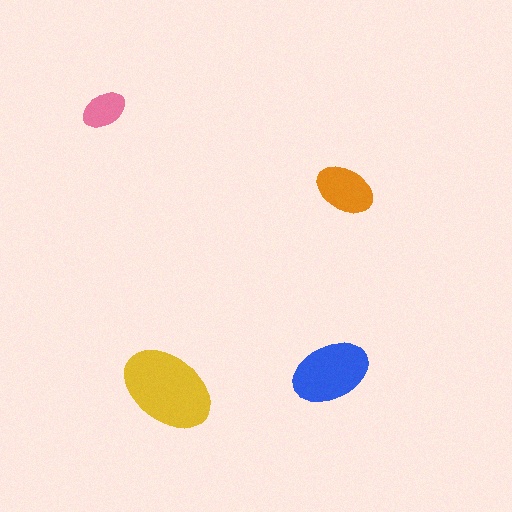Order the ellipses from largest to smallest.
the yellow one, the blue one, the orange one, the pink one.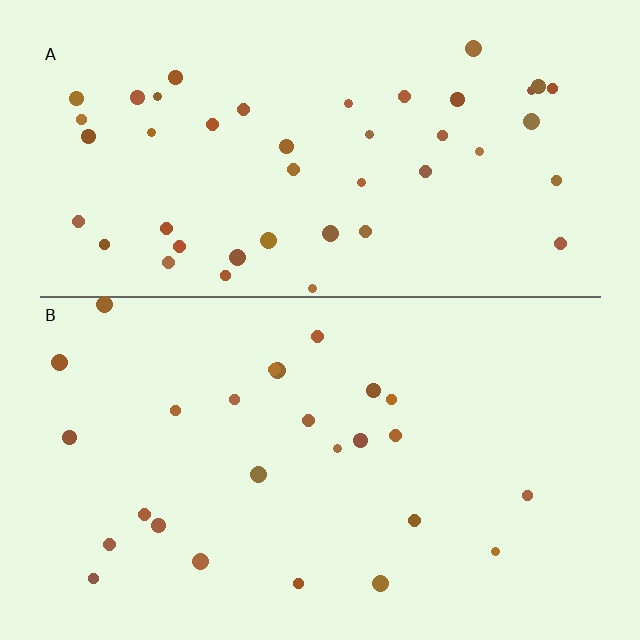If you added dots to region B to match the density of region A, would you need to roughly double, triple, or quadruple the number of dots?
Approximately double.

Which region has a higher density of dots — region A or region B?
A (the top).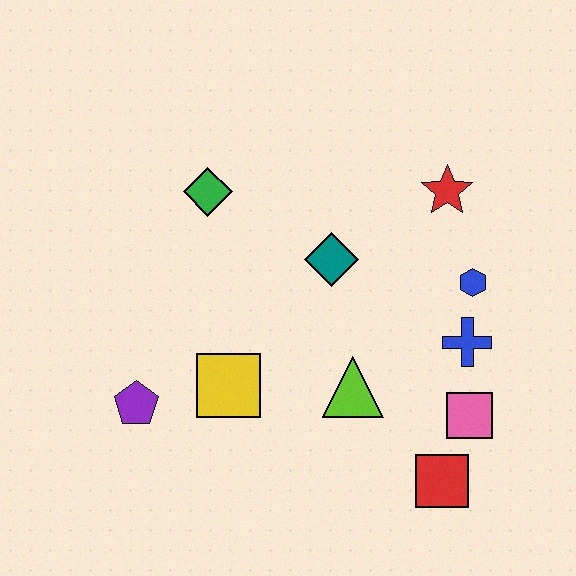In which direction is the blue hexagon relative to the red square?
The blue hexagon is above the red square.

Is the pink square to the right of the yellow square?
Yes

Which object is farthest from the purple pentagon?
The red star is farthest from the purple pentagon.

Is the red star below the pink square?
No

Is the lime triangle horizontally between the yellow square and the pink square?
Yes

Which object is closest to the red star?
The blue hexagon is closest to the red star.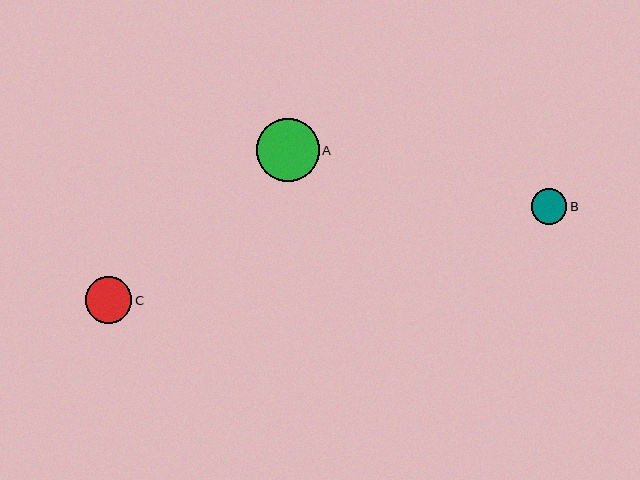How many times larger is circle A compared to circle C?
Circle A is approximately 1.3 times the size of circle C.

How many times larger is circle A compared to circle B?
Circle A is approximately 1.8 times the size of circle B.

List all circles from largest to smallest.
From largest to smallest: A, C, B.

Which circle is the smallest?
Circle B is the smallest with a size of approximately 35 pixels.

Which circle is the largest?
Circle A is the largest with a size of approximately 62 pixels.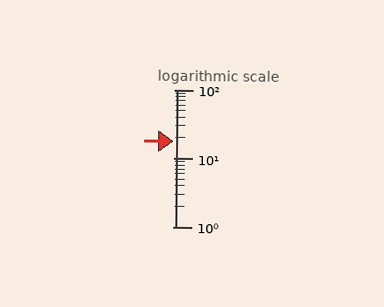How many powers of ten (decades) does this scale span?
The scale spans 2 decades, from 1 to 100.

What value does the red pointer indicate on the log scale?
The pointer indicates approximately 18.